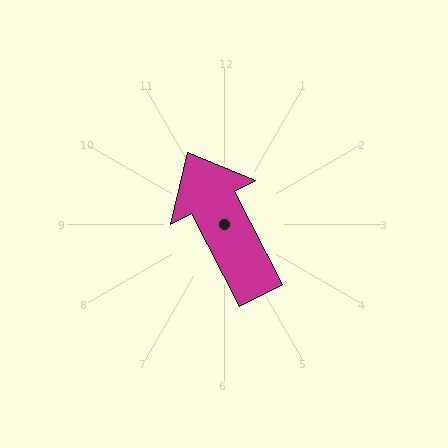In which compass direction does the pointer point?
Northwest.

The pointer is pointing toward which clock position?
Roughly 11 o'clock.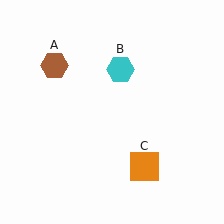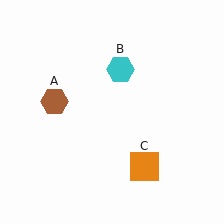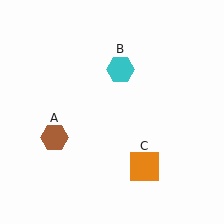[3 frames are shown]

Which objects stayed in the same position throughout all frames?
Cyan hexagon (object B) and orange square (object C) remained stationary.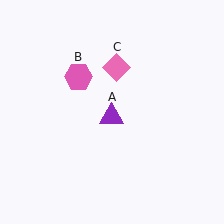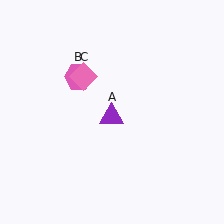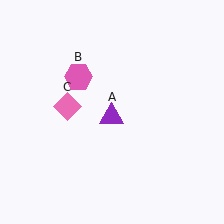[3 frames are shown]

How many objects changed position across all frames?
1 object changed position: pink diamond (object C).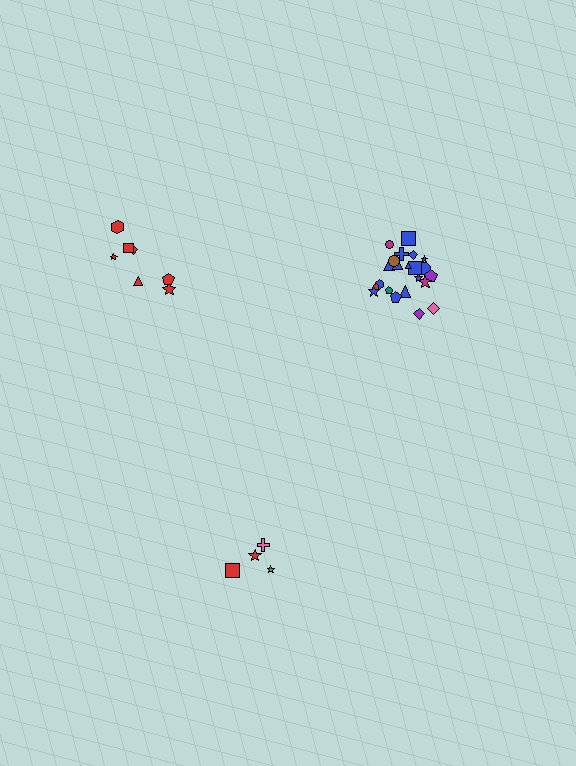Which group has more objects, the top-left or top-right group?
The top-right group.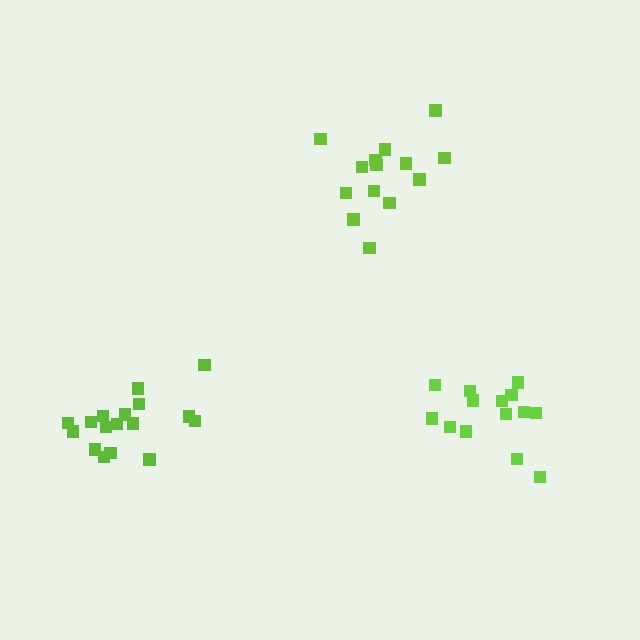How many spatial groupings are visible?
There are 3 spatial groupings.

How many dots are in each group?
Group 1: 14 dots, Group 2: 14 dots, Group 3: 17 dots (45 total).